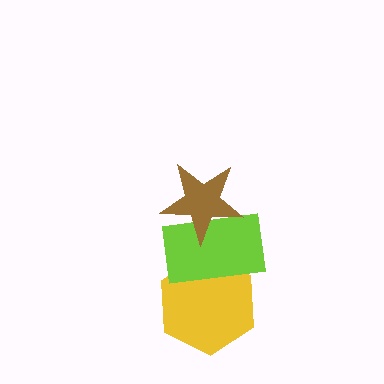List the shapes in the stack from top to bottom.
From top to bottom: the brown star, the lime rectangle, the yellow hexagon.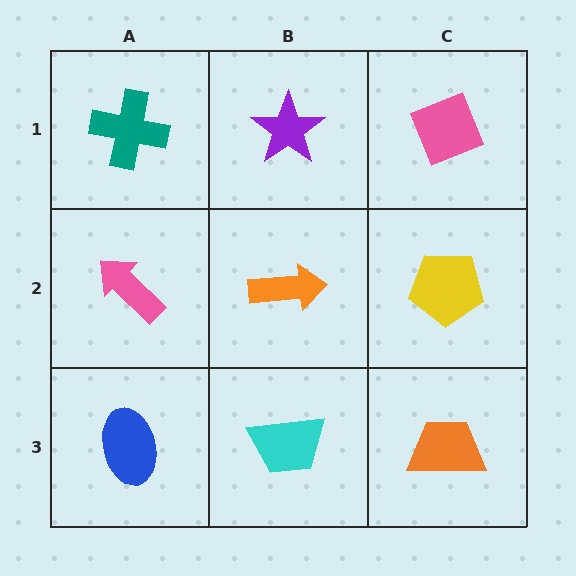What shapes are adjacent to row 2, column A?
A teal cross (row 1, column A), a blue ellipse (row 3, column A), an orange arrow (row 2, column B).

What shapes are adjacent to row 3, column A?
A pink arrow (row 2, column A), a cyan trapezoid (row 3, column B).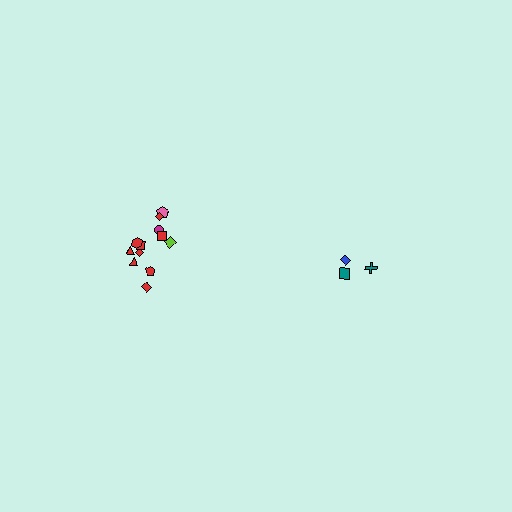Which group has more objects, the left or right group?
The left group.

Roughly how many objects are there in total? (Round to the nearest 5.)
Roughly 15 objects in total.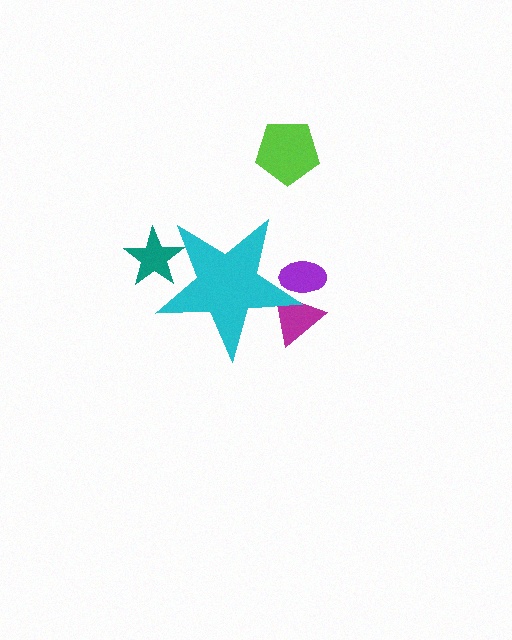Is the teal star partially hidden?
Yes, the teal star is partially hidden behind the cyan star.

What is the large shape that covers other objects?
A cyan star.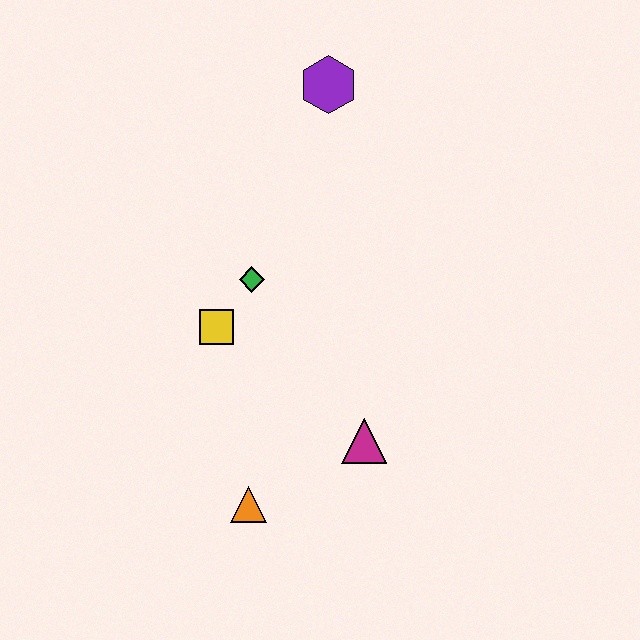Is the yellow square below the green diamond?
Yes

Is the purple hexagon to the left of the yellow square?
No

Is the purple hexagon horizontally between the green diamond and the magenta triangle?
Yes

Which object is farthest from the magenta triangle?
The purple hexagon is farthest from the magenta triangle.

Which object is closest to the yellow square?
The green diamond is closest to the yellow square.